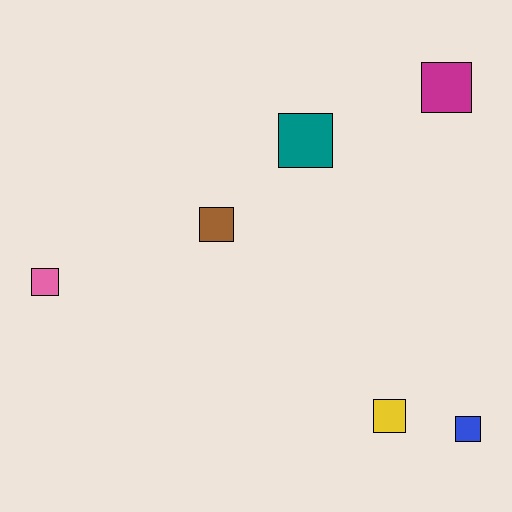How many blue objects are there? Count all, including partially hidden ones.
There is 1 blue object.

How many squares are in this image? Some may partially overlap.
There are 6 squares.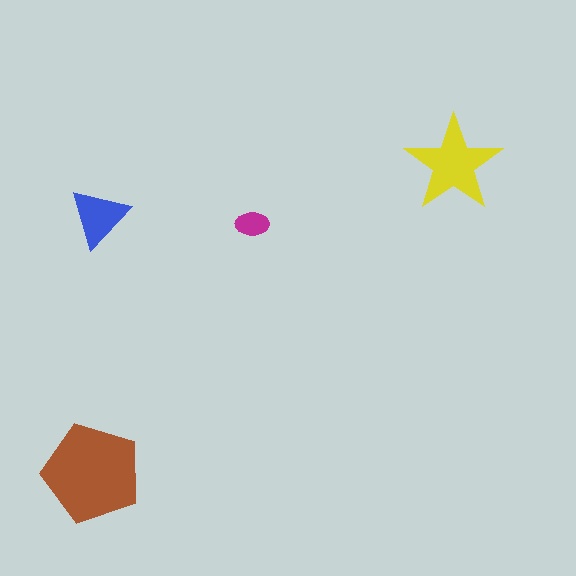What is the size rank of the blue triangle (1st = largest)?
3rd.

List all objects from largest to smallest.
The brown pentagon, the yellow star, the blue triangle, the magenta ellipse.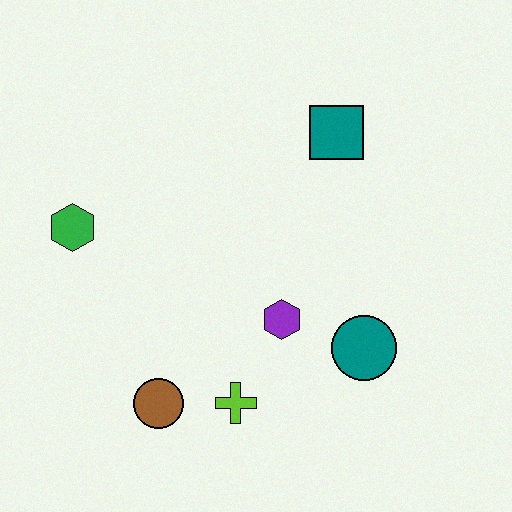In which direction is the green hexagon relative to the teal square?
The green hexagon is to the left of the teal square.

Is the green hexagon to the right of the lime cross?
No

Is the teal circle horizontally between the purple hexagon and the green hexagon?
No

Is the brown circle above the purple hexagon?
No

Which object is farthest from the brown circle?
The teal square is farthest from the brown circle.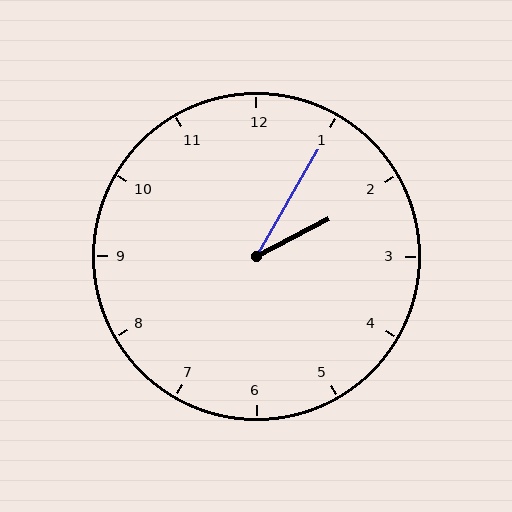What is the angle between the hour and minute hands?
Approximately 32 degrees.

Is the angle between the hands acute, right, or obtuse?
It is acute.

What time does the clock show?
2:05.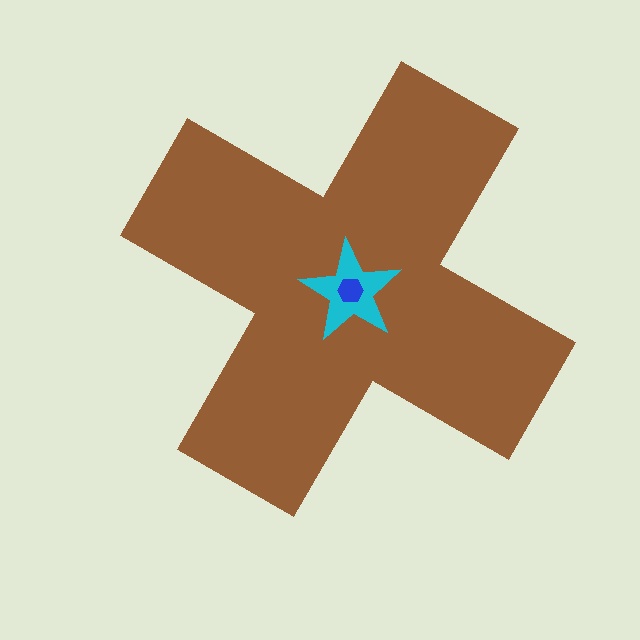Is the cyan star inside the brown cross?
Yes.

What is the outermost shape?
The brown cross.